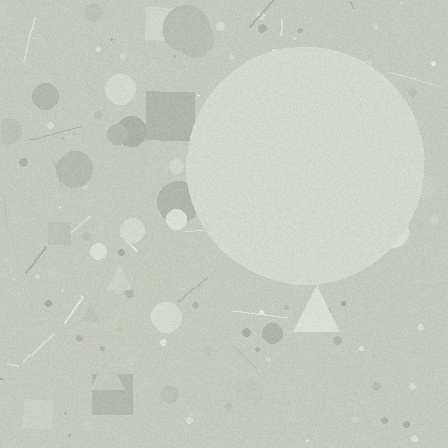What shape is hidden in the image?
A circle is hidden in the image.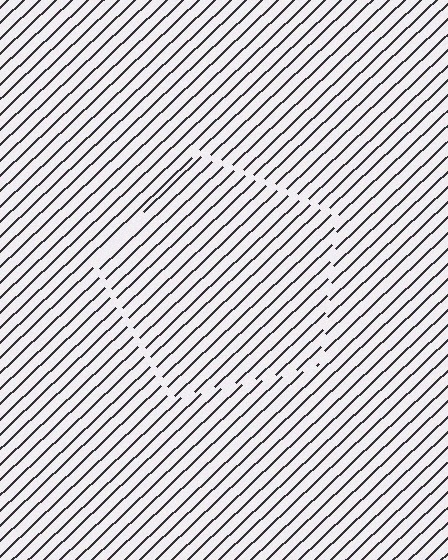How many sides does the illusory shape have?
5 sides — the line-ends trace a pentagon.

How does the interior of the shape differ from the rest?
The interior of the shape contains the same grating, shifted by half a period — the contour is defined by the phase discontinuity where line-ends from the inner and outer gratings abut.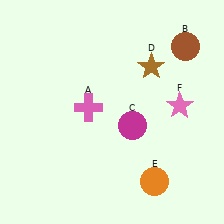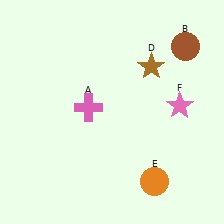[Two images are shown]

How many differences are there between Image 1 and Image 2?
There is 1 difference between the two images.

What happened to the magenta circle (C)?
The magenta circle (C) was removed in Image 2. It was in the bottom-right area of Image 1.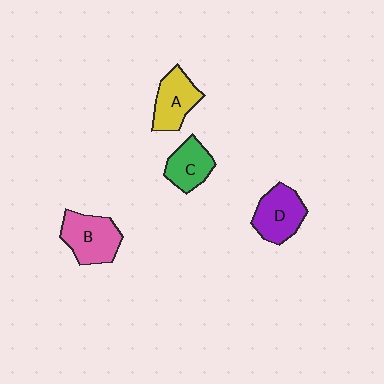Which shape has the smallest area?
Shape C (green).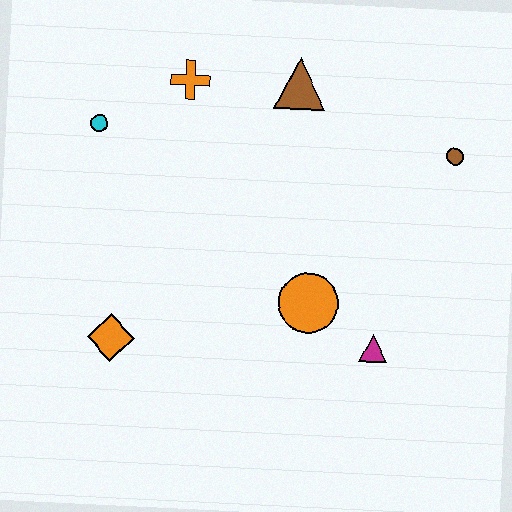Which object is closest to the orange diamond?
The orange circle is closest to the orange diamond.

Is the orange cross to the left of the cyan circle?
No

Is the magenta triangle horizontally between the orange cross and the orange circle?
No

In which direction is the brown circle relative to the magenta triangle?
The brown circle is above the magenta triangle.